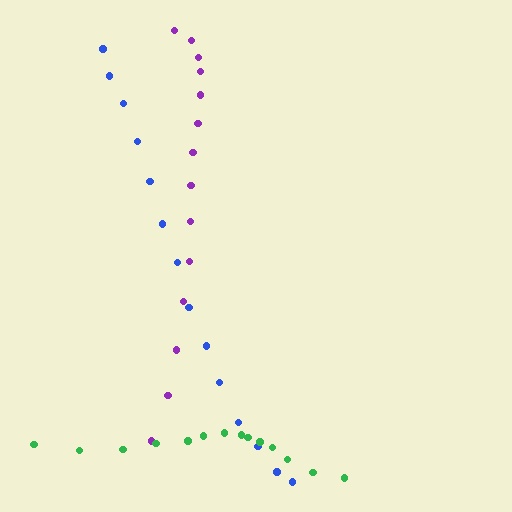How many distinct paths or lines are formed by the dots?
There are 3 distinct paths.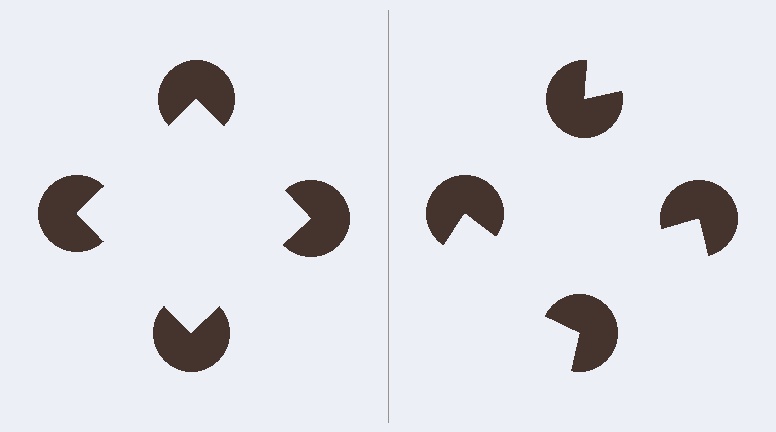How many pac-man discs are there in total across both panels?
8 — 4 on each side.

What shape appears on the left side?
An illusory square.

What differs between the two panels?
The pac-man discs are positioned identically on both sides; only the wedge orientations differ. On the left they align to a square; on the right they are misaligned.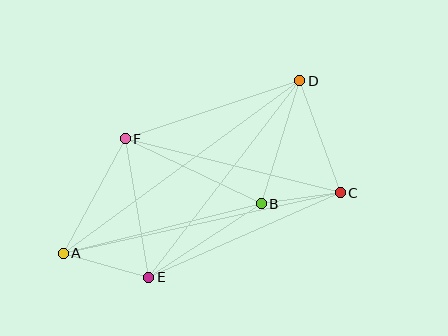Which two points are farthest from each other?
Points A and D are farthest from each other.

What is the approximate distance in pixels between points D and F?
The distance between D and F is approximately 184 pixels.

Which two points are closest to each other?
Points B and C are closest to each other.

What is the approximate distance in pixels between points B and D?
The distance between B and D is approximately 129 pixels.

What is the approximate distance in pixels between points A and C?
The distance between A and C is approximately 283 pixels.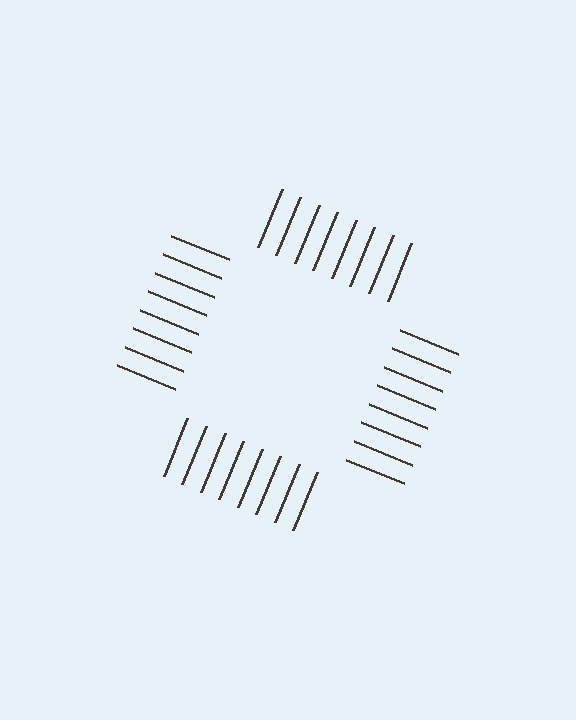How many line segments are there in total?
32 — 8 along each of the 4 edges.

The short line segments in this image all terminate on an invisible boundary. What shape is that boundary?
An illusory square — the line segments terminate on its edges but no continuous stroke is drawn.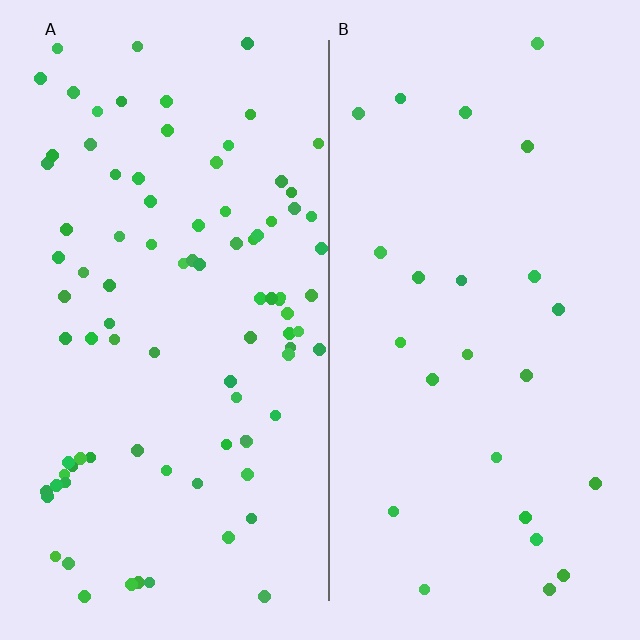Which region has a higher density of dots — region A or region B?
A (the left).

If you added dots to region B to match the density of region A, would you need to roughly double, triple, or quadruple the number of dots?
Approximately quadruple.